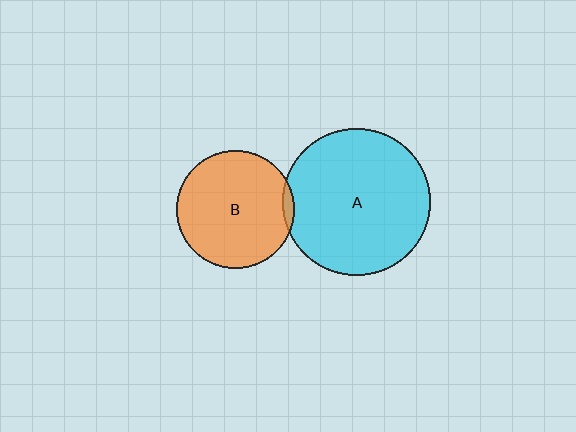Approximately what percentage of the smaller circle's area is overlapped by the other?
Approximately 5%.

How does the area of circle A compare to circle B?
Approximately 1.6 times.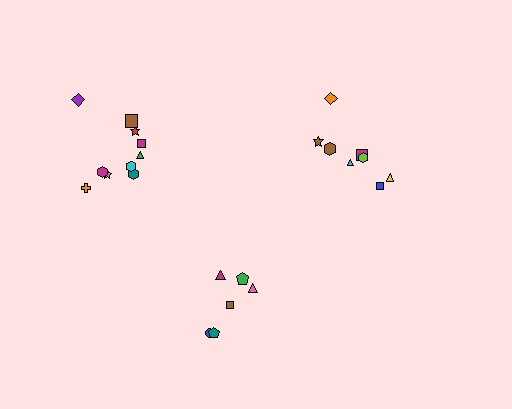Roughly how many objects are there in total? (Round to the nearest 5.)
Roughly 25 objects in total.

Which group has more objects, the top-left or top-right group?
The top-left group.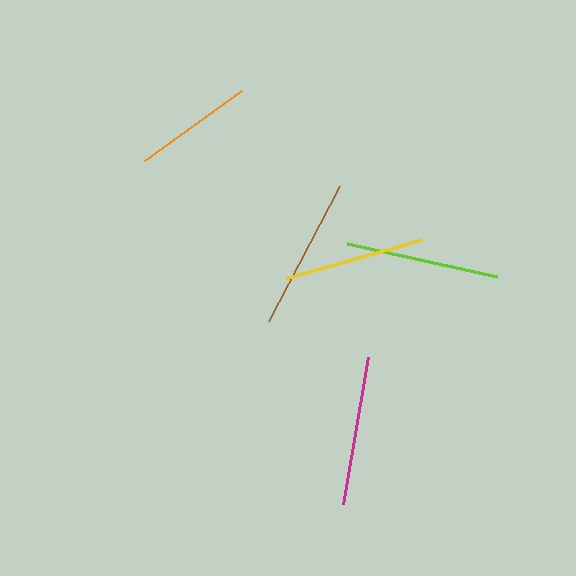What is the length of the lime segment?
The lime segment is approximately 154 pixels long.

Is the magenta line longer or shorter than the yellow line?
The magenta line is longer than the yellow line.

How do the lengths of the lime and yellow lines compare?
The lime and yellow lines are approximately the same length.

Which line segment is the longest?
The lime line is the longest at approximately 154 pixels.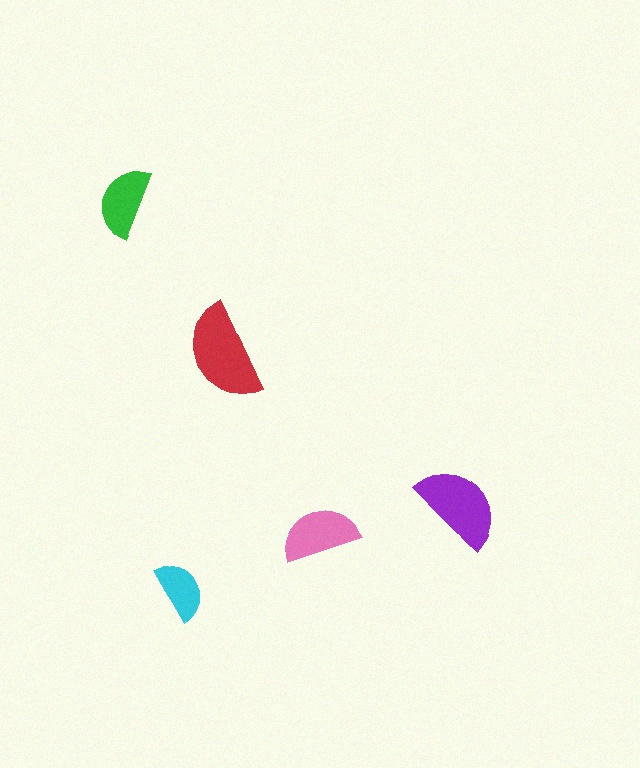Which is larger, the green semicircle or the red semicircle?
The red one.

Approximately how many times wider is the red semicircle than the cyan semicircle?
About 1.5 times wider.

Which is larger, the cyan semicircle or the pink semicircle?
The pink one.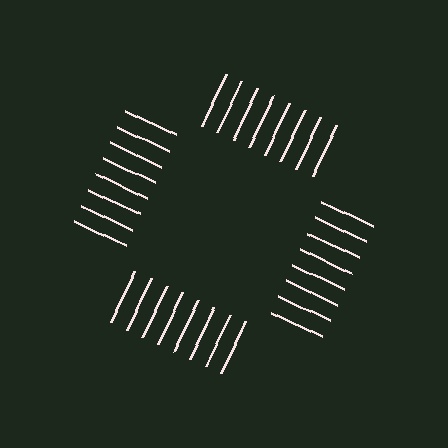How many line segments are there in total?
32 — 8 along each of the 4 edges.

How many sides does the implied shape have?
4 sides — the line-ends trace a square.